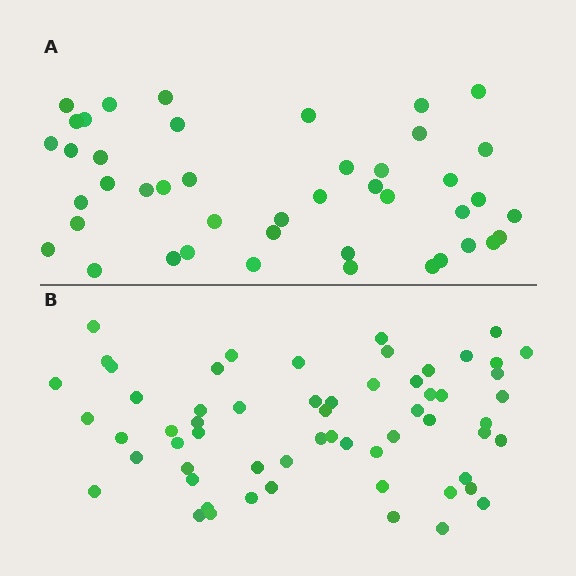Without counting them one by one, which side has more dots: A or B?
Region B (the bottom region) has more dots.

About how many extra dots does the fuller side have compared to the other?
Region B has approximately 15 more dots than region A.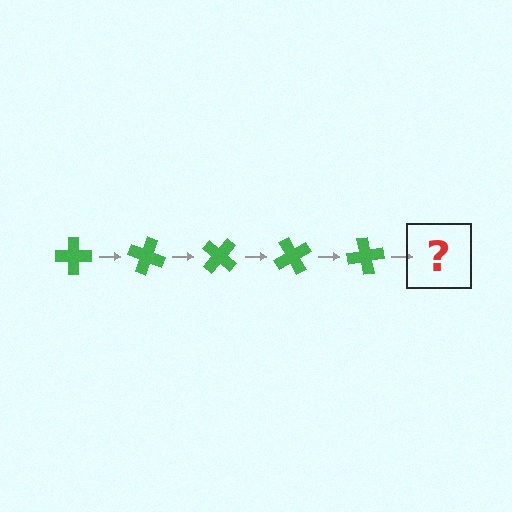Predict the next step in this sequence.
The next step is a green cross rotated 100 degrees.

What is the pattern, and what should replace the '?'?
The pattern is that the cross rotates 20 degrees each step. The '?' should be a green cross rotated 100 degrees.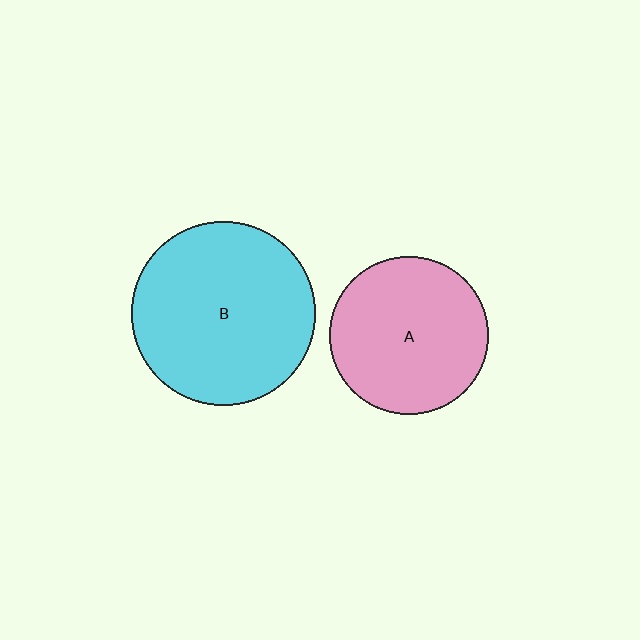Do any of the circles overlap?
No, none of the circles overlap.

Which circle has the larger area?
Circle B (cyan).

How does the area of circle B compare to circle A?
Approximately 1.3 times.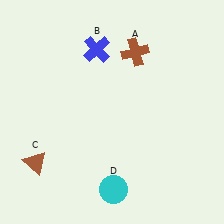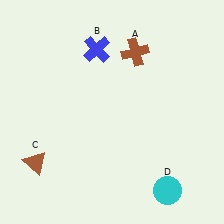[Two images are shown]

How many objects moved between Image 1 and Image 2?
1 object moved between the two images.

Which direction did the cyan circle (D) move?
The cyan circle (D) moved right.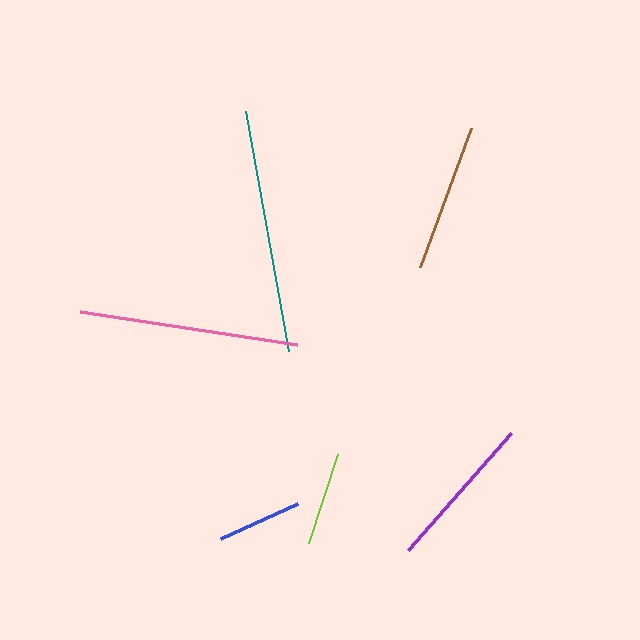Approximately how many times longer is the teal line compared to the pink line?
The teal line is approximately 1.1 times the length of the pink line.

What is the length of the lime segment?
The lime segment is approximately 94 pixels long.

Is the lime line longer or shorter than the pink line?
The pink line is longer than the lime line.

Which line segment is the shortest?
The blue line is the shortest at approximately 86 pixels.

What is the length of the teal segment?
The teal segment is approximately 244 pixels long.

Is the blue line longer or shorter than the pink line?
The pink line is longer than the blue line.